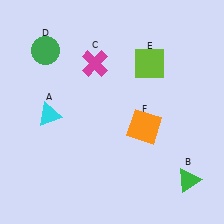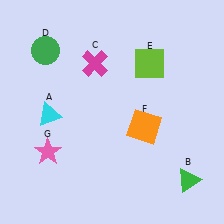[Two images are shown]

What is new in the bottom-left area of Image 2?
A pink star (G) was added in the bottom-left area of Image 2.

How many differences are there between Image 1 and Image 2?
There is 1 difference between the two images.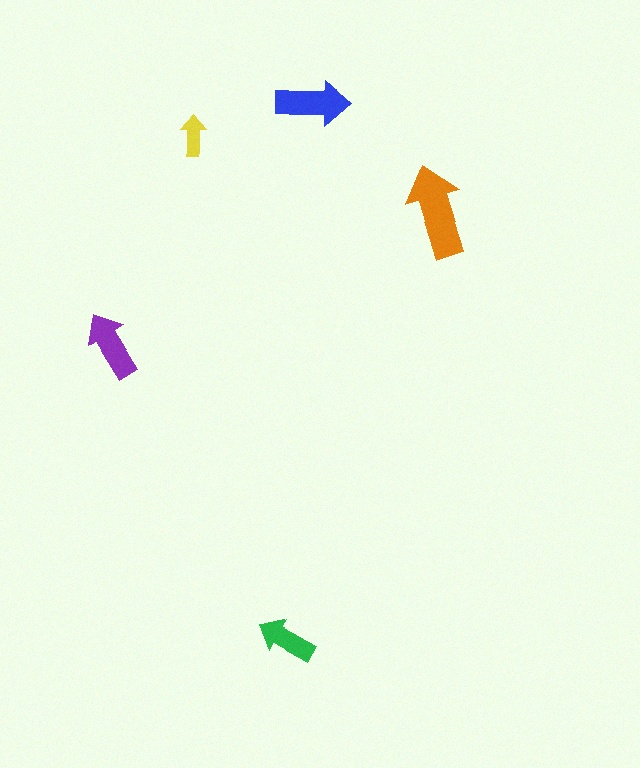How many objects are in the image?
There are 5 objects in the image.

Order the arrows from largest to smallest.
the orange one, the blue one, the purple one, the green one, the yellow one.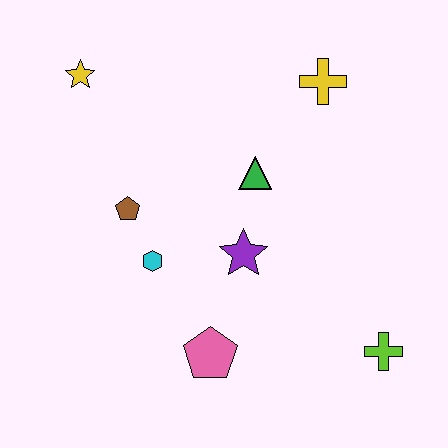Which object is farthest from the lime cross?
The yellow star is farthest from the lime cross.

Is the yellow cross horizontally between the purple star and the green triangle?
No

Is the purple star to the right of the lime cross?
No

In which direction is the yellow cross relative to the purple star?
The yellow cross is above the purple star.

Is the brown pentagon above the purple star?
Yes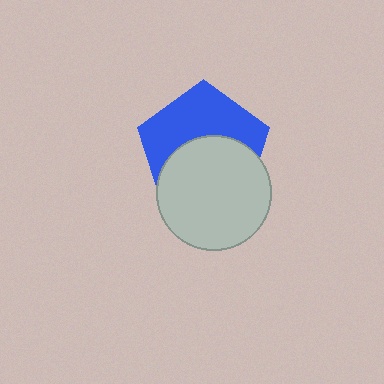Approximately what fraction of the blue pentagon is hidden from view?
Roughly 50% of the blue pentagon is hidden behind the light gray circle.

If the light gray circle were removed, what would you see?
You would see the complete blue pentagon.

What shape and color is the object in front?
The object in front is a light gray circle.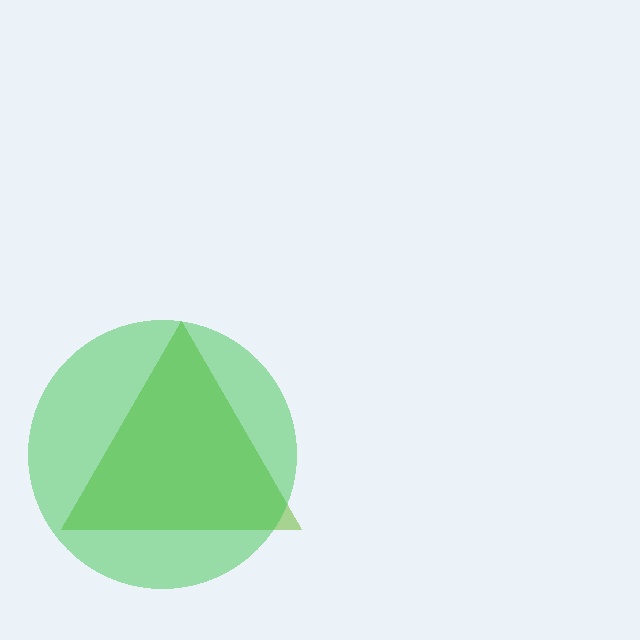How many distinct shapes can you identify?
There are 2 distinct shapes: a lime triangle, a green circle.